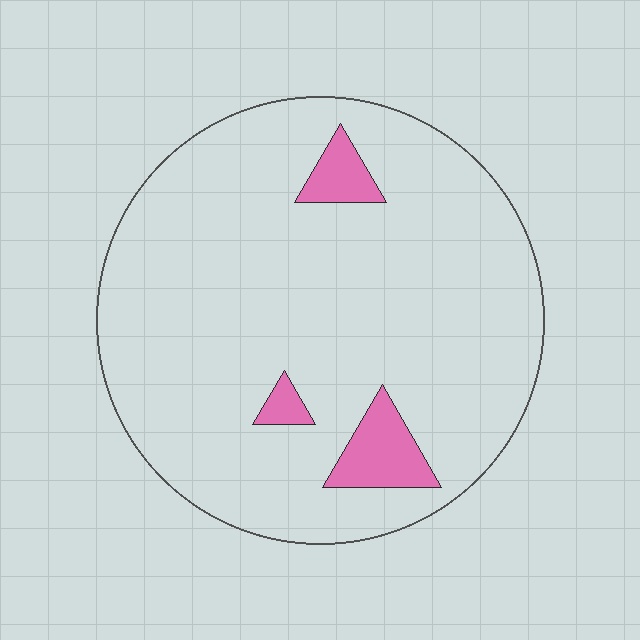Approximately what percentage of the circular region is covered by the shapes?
Approximately 5%.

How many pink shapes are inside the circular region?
3.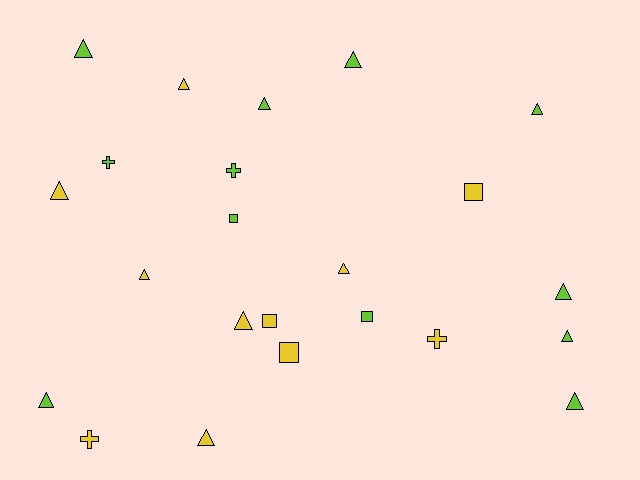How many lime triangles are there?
There are 8 lime triangles.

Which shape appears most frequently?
Triangle, with 14 objects.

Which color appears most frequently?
Lime, with 12 objects.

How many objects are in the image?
There are 23 objects.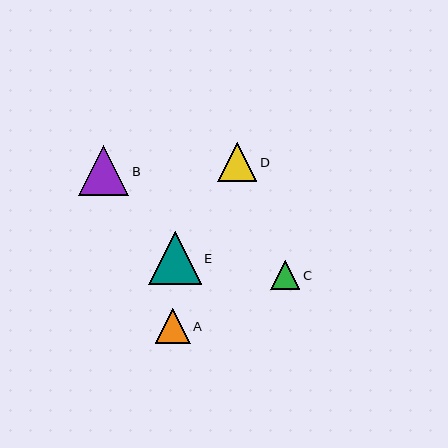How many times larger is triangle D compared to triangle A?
Triangle D is approximately 1.1 times the size of triangle A.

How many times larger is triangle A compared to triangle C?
Triangle A is approximately 1.2 times the size of triangle C.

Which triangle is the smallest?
Triangle C is the smallest with a size of approximately 29 pixels.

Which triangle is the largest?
Triangle E is the largest with a size of approximately 52 pixels.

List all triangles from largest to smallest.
From largest to smallest: E, B, D, A, C.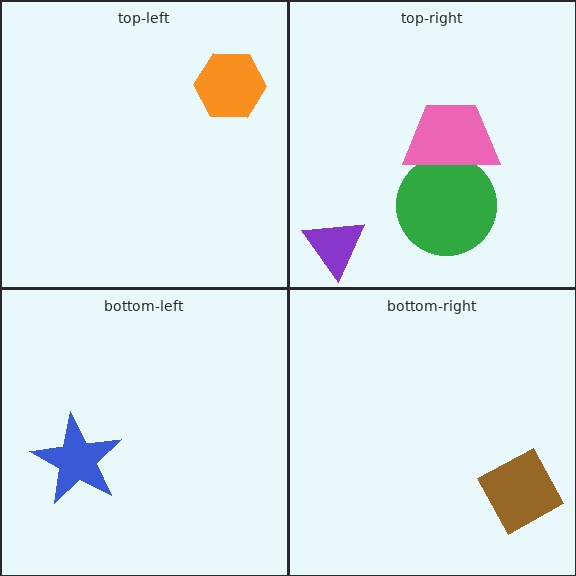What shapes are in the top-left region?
The orange hexagon.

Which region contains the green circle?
The top-right region.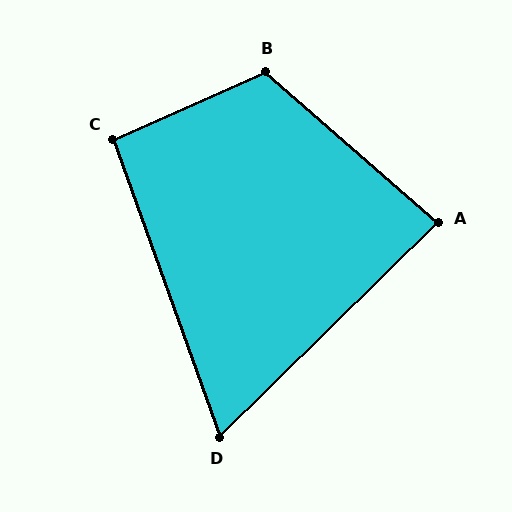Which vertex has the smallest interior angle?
D, at approximately 65 degrees.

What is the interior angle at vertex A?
Approximately 86 degrees (approximately right).